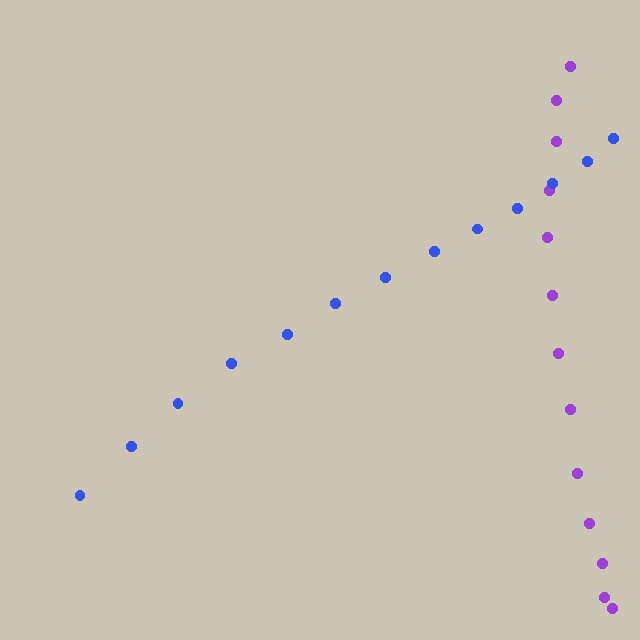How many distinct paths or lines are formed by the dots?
There are 2 distinct paths.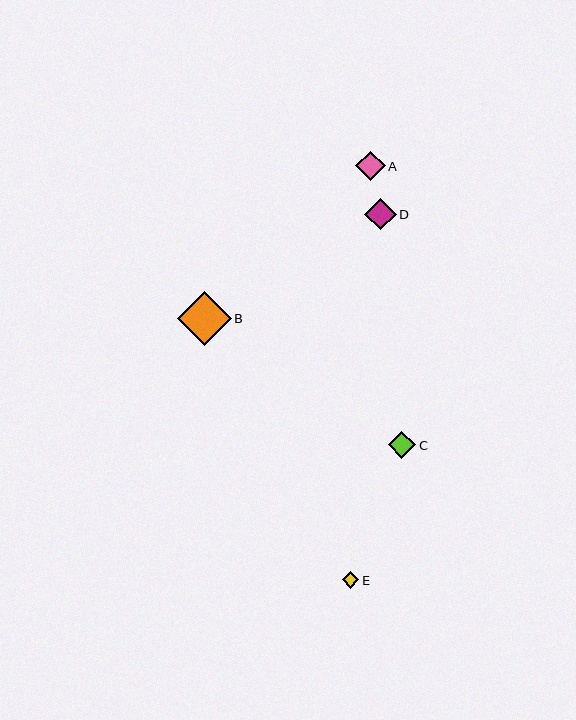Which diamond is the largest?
Diamond B is the largest with a size of approximately 54 pixels.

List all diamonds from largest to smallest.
From largest to smallest: B, D, A, C, E.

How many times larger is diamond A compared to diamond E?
Diamond A is approximately 1.7 times the size of diamond E.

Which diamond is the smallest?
Diamond E is the smallest with a size of approximately 17 pixels.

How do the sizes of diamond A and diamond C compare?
Diamond A and diamond C are approximately the same size.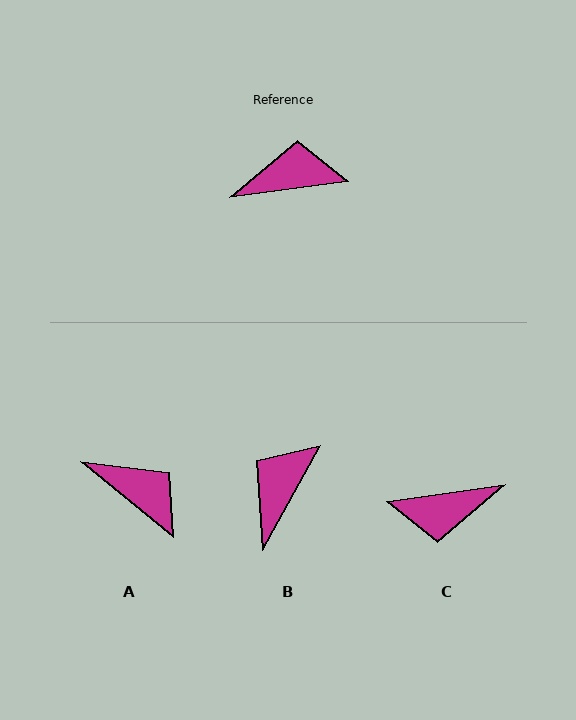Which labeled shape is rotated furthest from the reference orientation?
C, about 179 degrees away.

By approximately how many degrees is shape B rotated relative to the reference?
Approximately 53 degrees counter-clockwise.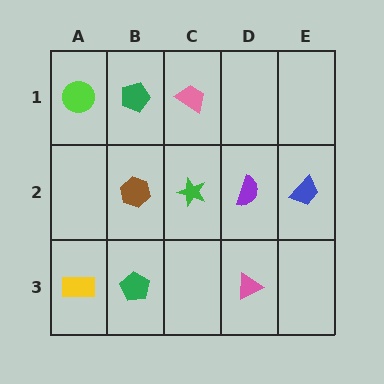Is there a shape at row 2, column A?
No, that cell is empty.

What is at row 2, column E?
A blue trapezoid.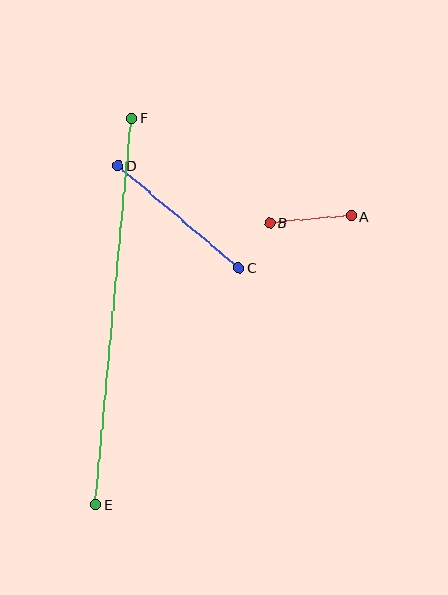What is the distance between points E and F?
The distance is approximately 388 pixels.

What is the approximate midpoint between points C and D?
The midpoint is at approximately (179, 217) pixels.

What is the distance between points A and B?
The distance is approximately 82 pixels.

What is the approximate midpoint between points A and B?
The midpoint is at approximately (310, 219) pixels.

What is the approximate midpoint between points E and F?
The midpoint is at approximately (114, 312) pixels.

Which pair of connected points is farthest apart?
Points E and F are farthest apart.